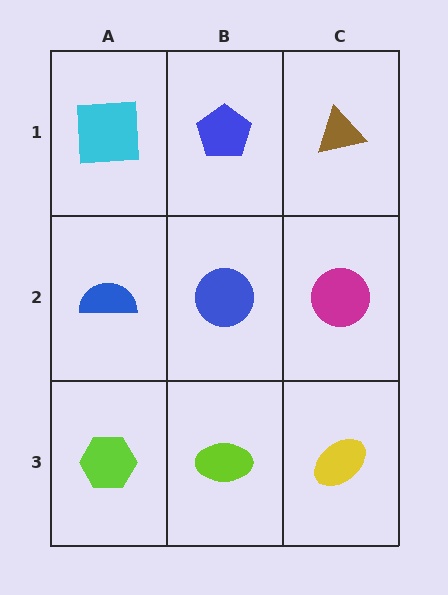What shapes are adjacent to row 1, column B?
A blue circle (row 2, column B), a cyan square (row 1, column A), a brown triangle (row 1, column C).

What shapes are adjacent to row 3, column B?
A blue circle (row 2, column B), a lime hexagon (row 3, column A), a yellow ellipse (row 3, column C).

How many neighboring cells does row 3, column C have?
2.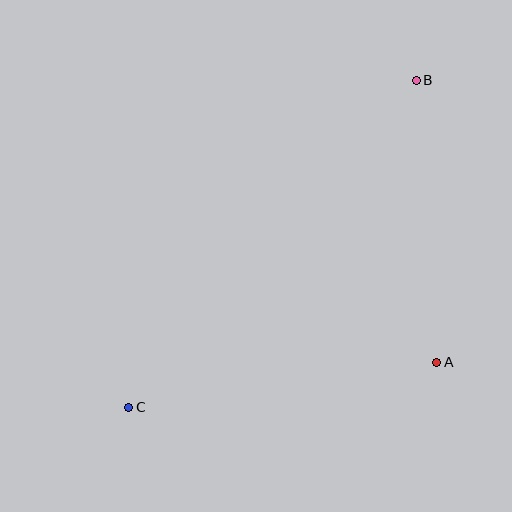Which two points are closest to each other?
Points A and B are closest to each other.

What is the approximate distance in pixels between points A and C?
The distance between A and C is approximately 311 pixels.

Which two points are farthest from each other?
Points B and C are farthest from each other.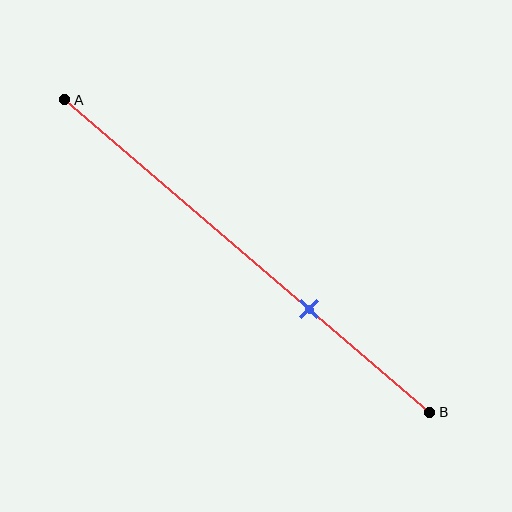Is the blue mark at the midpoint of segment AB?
No, the mark is at about 65% from A, not at the 50% midpoint.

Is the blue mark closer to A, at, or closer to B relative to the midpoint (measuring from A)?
The blue mark is closer to point B than the midpoint of segment AB.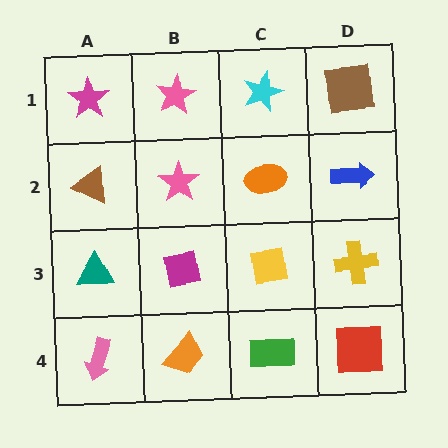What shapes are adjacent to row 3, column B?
A pink star (row 2, column B), an orange trapezoid (row 4, column B), a teal triangle (row 3, column A), a yellow square (row 3, column C).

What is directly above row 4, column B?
A magenta square.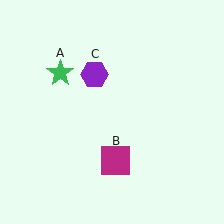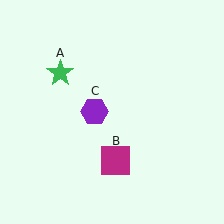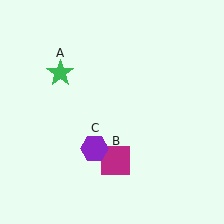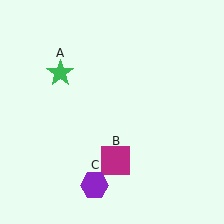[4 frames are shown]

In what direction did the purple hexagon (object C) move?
The purple hexagon (object C) moved down.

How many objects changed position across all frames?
1 object changed position: purple hexagon (object C).